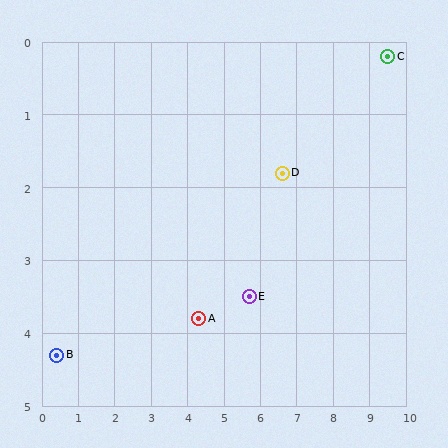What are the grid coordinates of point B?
Point B is at approximately (0.4, 4.3).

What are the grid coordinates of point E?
Point E is at approximately (5.7, 3.5).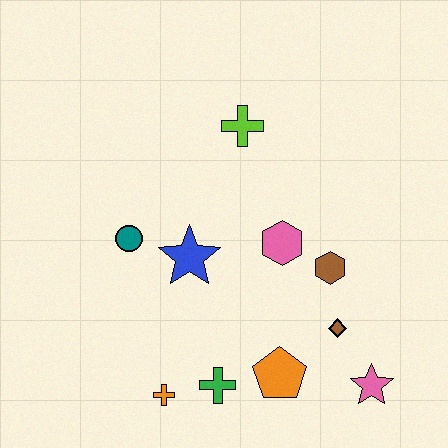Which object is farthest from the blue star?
The pink star is farthest from the blue star.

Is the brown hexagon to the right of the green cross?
Yes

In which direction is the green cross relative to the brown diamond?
The green cross is to the left of the brown diamond.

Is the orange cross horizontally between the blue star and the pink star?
No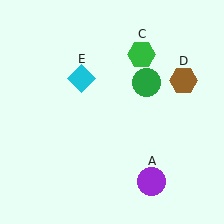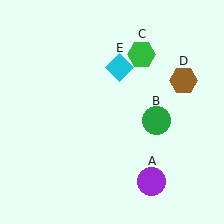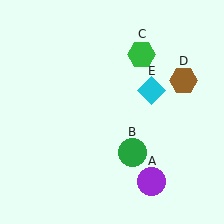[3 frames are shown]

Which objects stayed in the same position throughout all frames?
Purple circle (object A) and green hexagon (object C) and brown hexagon (object D) remained stationary.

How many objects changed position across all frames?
2 objects changed position: green circle (object B), cyan diamond (object E).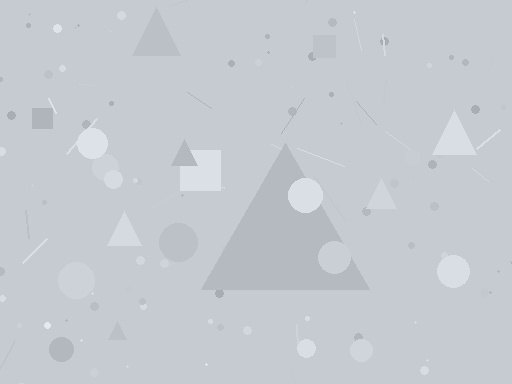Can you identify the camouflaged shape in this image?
The camouflaged shape is a triangle.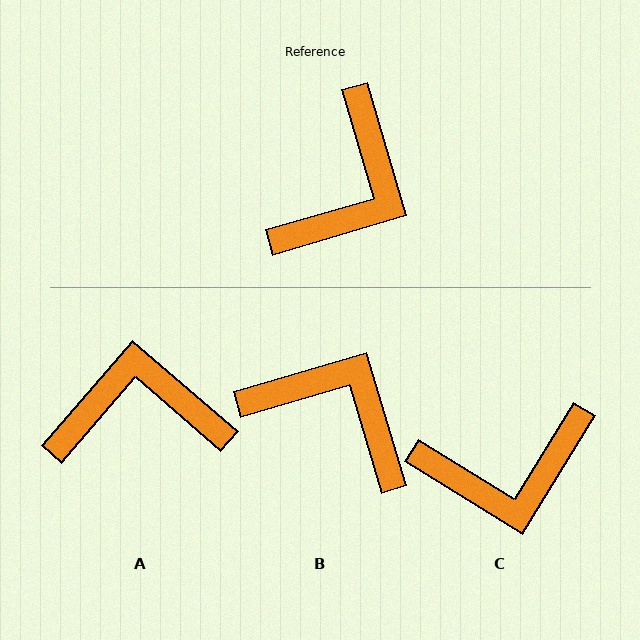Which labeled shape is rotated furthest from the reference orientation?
A, about 123 degrees away.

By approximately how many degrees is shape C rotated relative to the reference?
Approximately 48 degrees clockwise.